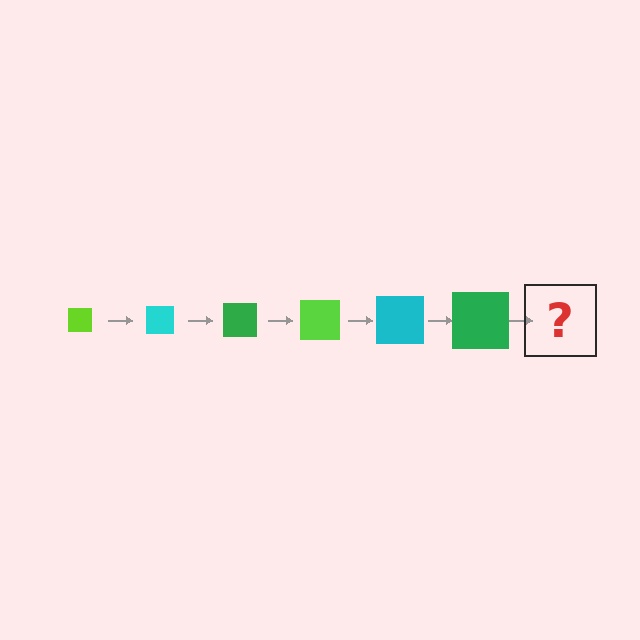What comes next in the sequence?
The next element should be a lime square, larger than the previous one.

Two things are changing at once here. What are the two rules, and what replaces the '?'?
The two rules are that the square grows larger each step and the color cycles through lime, cyan, and green. The '?' should be a lime square, larger than the previous one.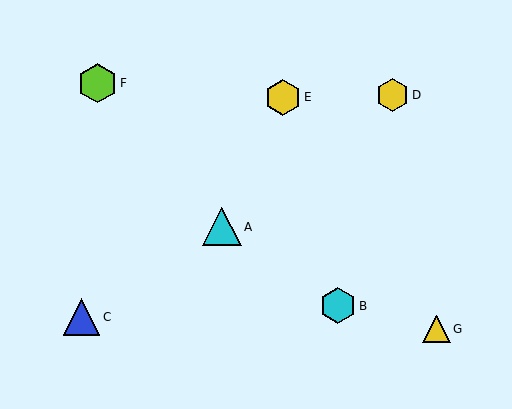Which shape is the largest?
The lime hexagon (labeled F) is the largest.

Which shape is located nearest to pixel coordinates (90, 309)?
The blue triangle (labeled C) at (82, 317) is nearest to that location.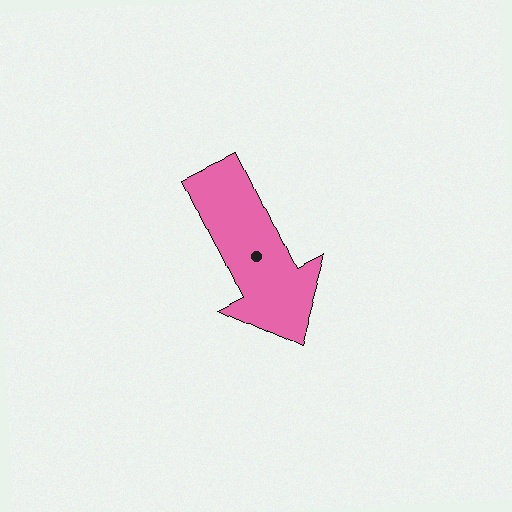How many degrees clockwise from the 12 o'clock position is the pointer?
Approximately 155 degrees.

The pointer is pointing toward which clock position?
Roughly 5 o'clock.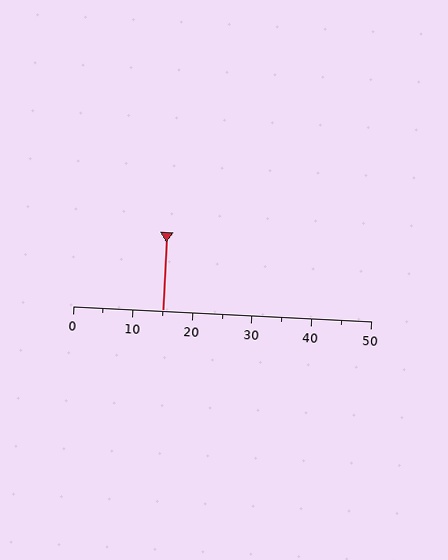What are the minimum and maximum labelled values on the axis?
The axis runs from 0 to 50.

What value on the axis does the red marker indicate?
The marker indicates approximately 15.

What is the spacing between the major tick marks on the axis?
The major ticks are spaced 10 apart.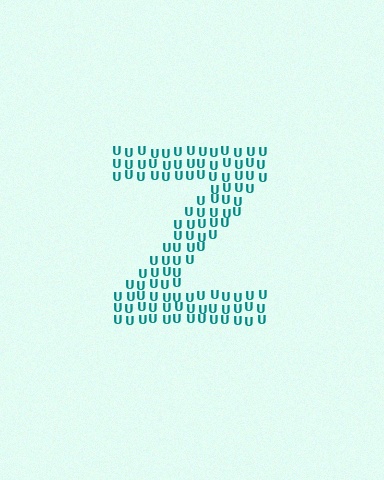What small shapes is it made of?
It is made of small letter U's.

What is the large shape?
The large shape is the letter Z.